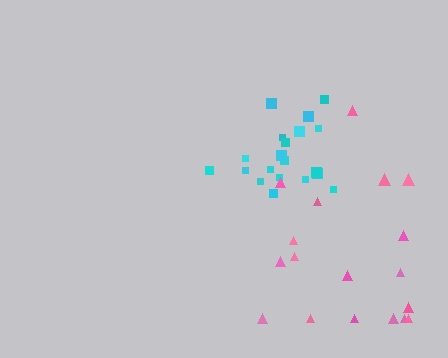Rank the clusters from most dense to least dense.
cyan, pink.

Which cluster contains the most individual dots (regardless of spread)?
Cyan (20).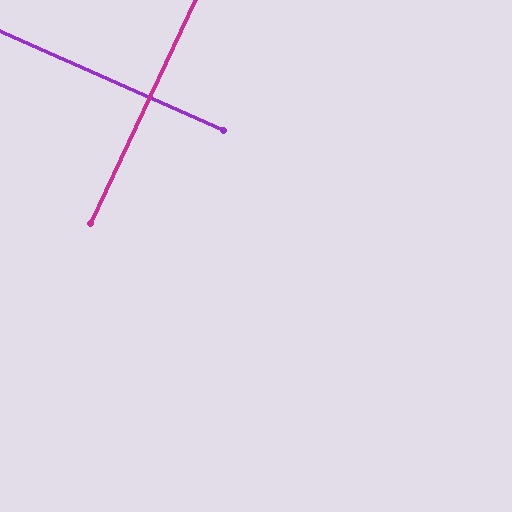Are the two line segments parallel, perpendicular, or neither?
Perpendicular — they meet at approximately 89°.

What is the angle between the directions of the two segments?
Approximately 89 degrees.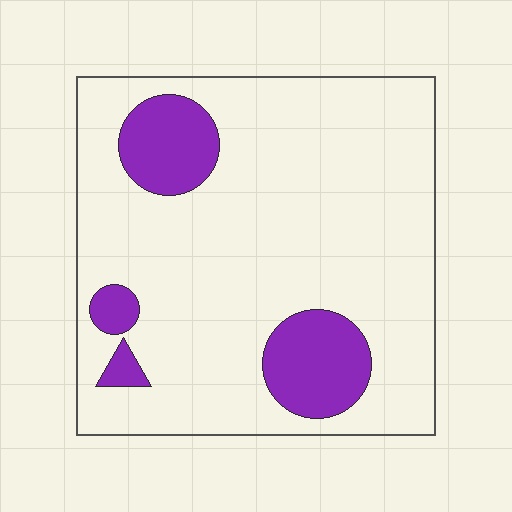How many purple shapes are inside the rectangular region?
4.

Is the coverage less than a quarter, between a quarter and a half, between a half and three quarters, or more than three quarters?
Less than a quarter.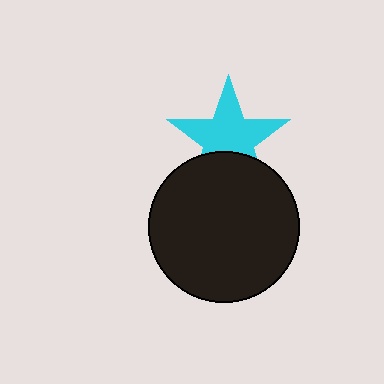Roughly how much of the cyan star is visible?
Most of it is visible (roughly 69%).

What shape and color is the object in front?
The object in front is a black circle.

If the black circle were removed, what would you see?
You would see the complete cyan star.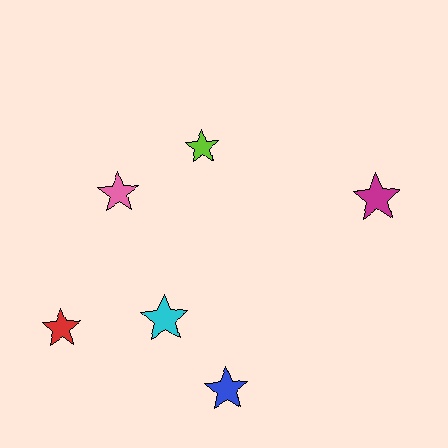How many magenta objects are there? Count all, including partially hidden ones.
There is 1 magenta object.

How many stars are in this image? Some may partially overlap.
There are 6 stars.